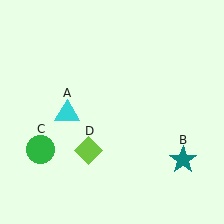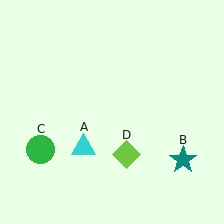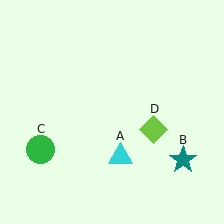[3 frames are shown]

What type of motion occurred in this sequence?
The cyan triangle (object A), lime diamond (object D) rotated counterclockwise around the center of the scene.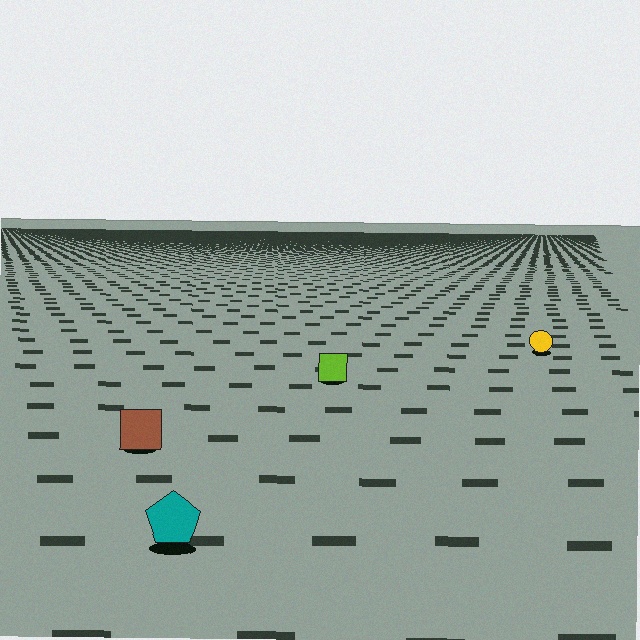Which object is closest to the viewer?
The teal pentagon is closest. The texture marks near it are larger and more spread out.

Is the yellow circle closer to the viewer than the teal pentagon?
No. The teal pentagon is closer — you can tell from the texture gradient: the ground texture is coarser near it.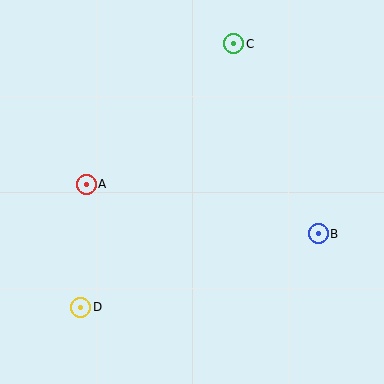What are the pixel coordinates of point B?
Point B is at (318, 234).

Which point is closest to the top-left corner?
Point A is closest to the top-left corner.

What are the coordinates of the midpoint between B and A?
The midpoint between B and A is at (202, 209).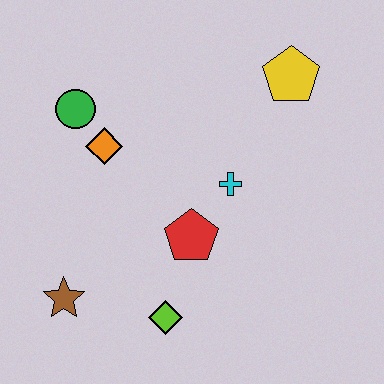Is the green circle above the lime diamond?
Yes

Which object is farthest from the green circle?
The lime diamond is farthest from the green circle.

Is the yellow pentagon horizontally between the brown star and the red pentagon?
No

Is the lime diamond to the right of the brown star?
Yes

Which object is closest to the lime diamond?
The red pentagon is closest to the lime diamond.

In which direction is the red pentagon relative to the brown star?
The red pentagon is to the right of the brown star.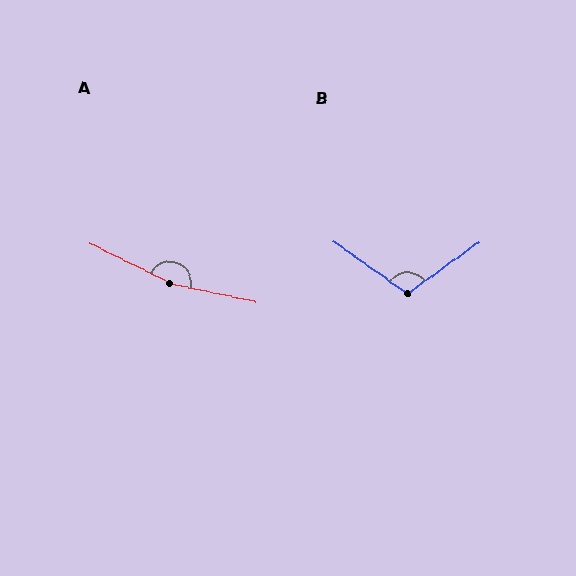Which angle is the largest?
A, at approximately 166 degrees.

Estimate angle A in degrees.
Approximately 166 degrees.